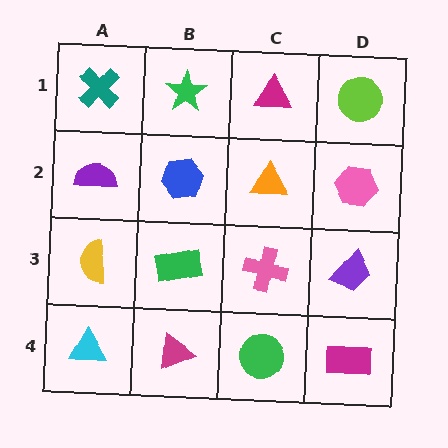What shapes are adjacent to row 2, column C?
A magenta triangle (row 1, column C), a pink cross (row 3, column C), a blue hexagon (row 2, column B), a pink hexagon (row 2, column D).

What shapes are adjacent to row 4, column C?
A pink cross (row 3, column C), a magenta triangle (row 4, column B), a magenta rectangle (row 4, column D).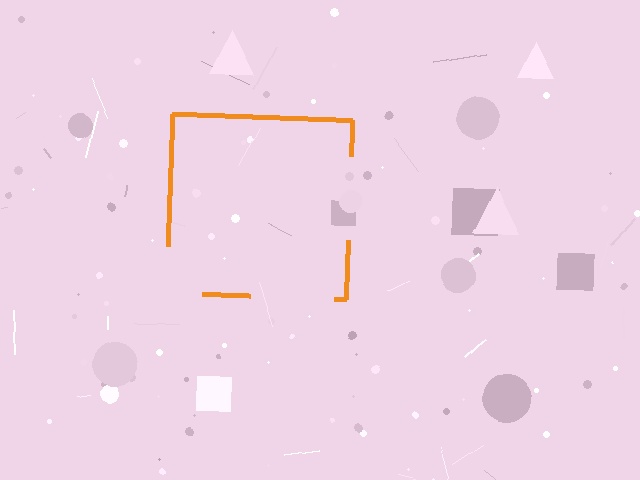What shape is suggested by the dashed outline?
The dashed outline suggests a square.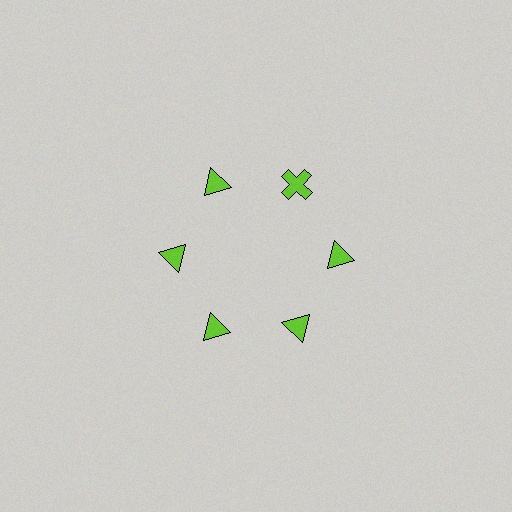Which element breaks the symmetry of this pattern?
The lime cross at roughly the 1 o'clock position breaks the symmetry. All other shapes are lime triangles.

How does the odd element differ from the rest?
It has a different shape: cross instead of triangle.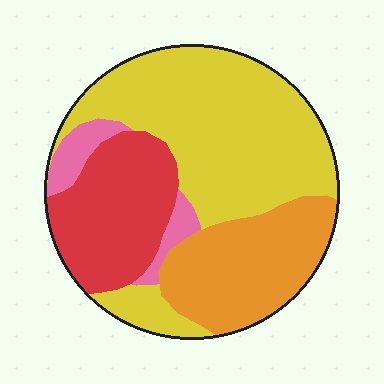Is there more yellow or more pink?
Yellow.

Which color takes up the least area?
Pink, at roughly 5%.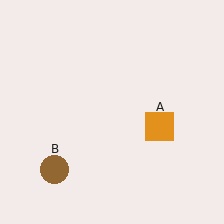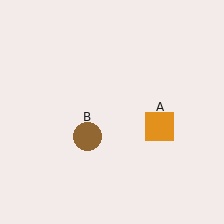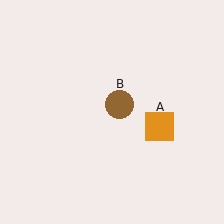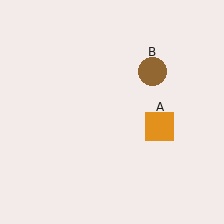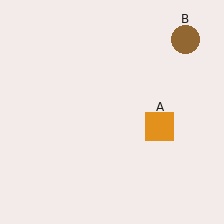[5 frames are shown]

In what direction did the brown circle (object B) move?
The brown circle (object B) moved up and to the right.